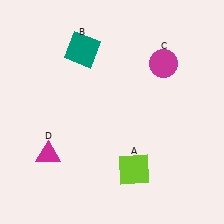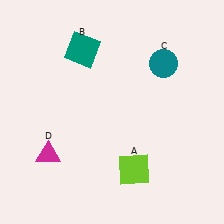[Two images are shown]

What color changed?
The circle (C) changed from magenta in Image 1 to teal in Image 2.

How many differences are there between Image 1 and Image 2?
There is 1 difference between the two images.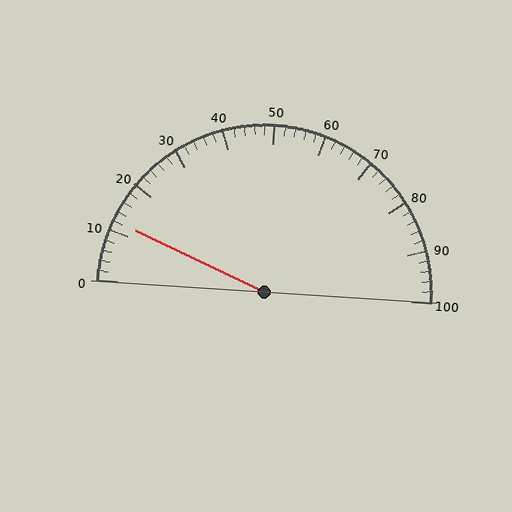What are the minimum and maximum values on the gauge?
The gauge ranges from 0 to 100.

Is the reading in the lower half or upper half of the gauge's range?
The reading is in the lower half of the range (0 to 100).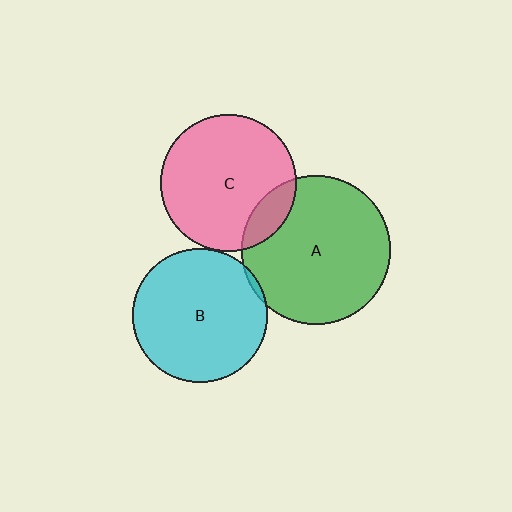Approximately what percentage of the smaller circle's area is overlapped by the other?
Approximately 5%.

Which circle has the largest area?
Circle A (green).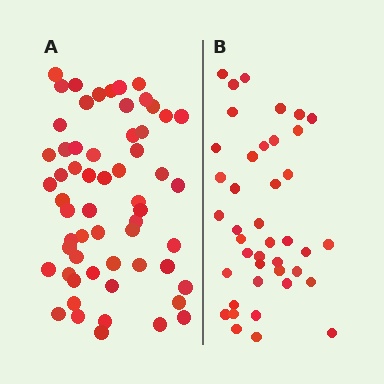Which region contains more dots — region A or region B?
Region A (the left region) has more dots.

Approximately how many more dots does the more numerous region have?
Region A has approximately 20 more dots than region B.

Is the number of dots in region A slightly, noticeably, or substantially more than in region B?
Region A has noticeably more, but not dramatically so. The ratio is roughly 1.4 to 1.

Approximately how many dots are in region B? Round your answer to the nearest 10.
About 40 dots. (The exact count is 41, which rounds to 40.)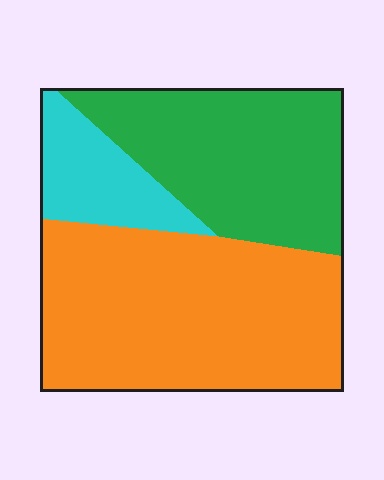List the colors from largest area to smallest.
From largest to smallest: orange, green, cyan.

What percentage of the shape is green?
Green takes up between a quarter and a half of the shape.